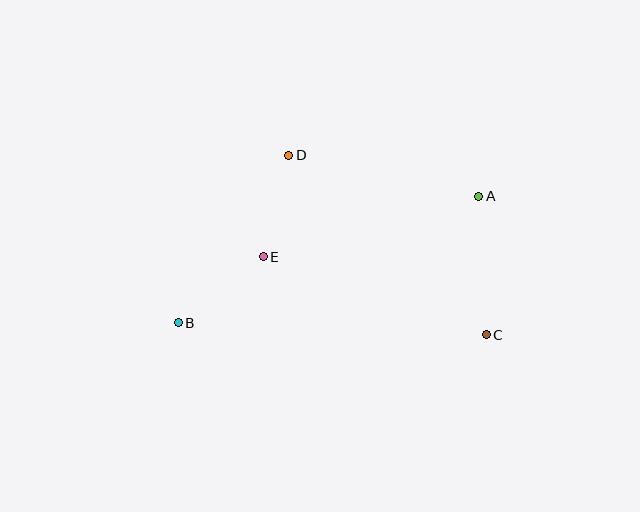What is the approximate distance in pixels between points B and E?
The distance between B and E is approximately 108 pixels.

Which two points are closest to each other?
Points D and E are closest to each other.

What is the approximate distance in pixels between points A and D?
The distance between A and D is approximately 194 pixels.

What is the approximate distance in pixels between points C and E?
The distance between C and E is approximately 236 pixels.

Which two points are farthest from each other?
Points A and B are farthest from each other.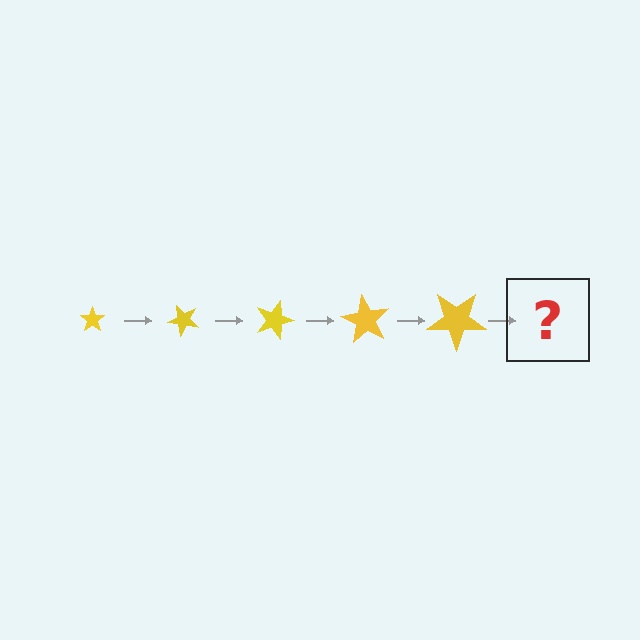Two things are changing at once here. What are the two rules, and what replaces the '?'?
The two rules are that the star grows larger each step and it rotates 45 degrees each step. The '?' should be a star, larger than the previous one and rotated 225 degrees from the start.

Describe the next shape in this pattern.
It should be a star, larger than the previous one and rotated 225 degrees from the start.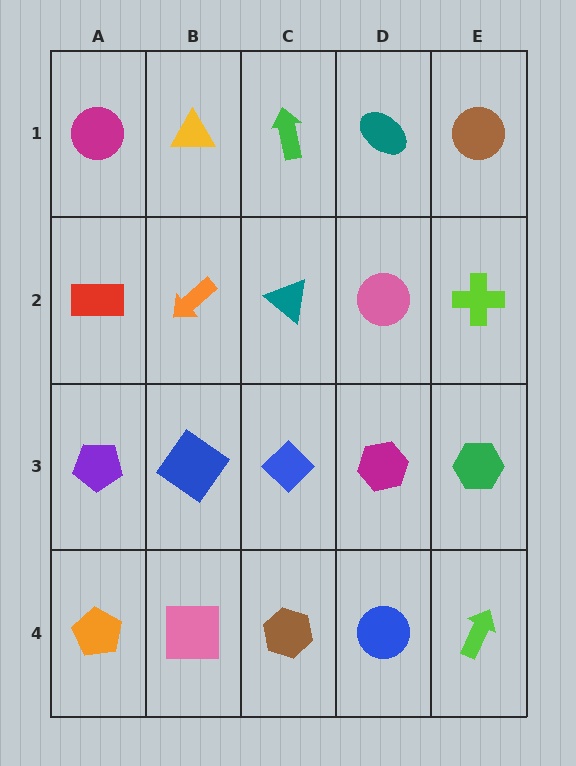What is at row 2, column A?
A red rectangle.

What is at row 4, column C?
A brown hexagon.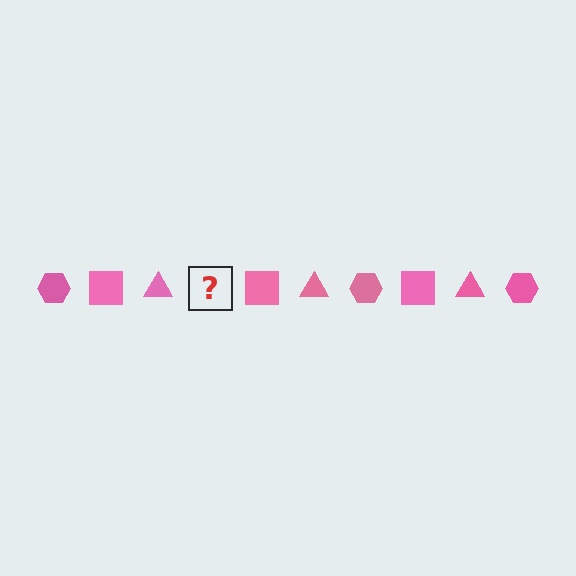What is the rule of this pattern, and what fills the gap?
The rule is that the pattern cycles through hexagon, square, triangle shapes in pink. The gap should be filled with a pink hexagon.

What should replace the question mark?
The question mark should be replaced with a pink hexagon.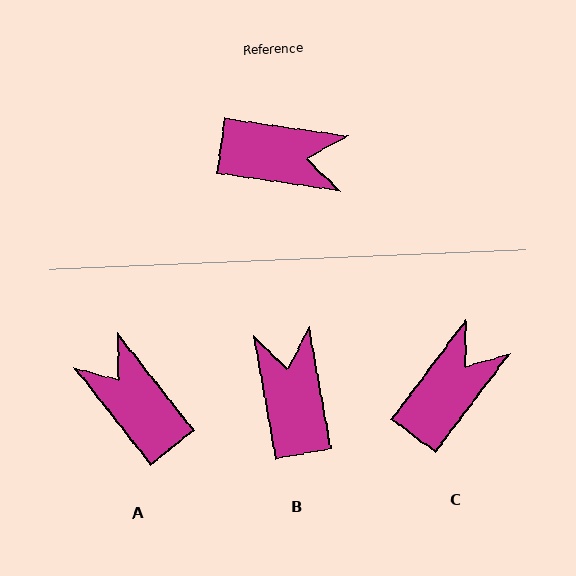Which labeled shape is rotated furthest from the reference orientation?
A, about 137 degrees away.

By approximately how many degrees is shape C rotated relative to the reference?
Approximately 61 degrees counter-clockwise.